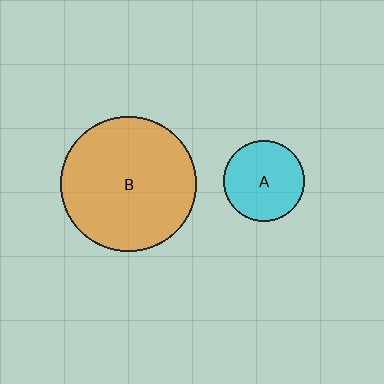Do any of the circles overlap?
No, none of the circles overlap.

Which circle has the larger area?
Circle B (orange).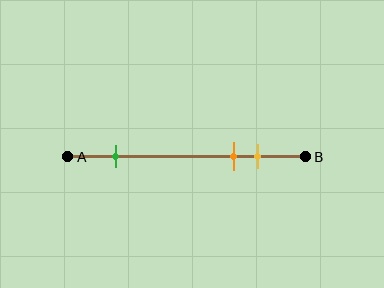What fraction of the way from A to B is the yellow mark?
The yellow mark is approximately 80% (0.8) of the way from A to B.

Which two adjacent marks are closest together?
The orange and yellow marks are the closest adjacent pair.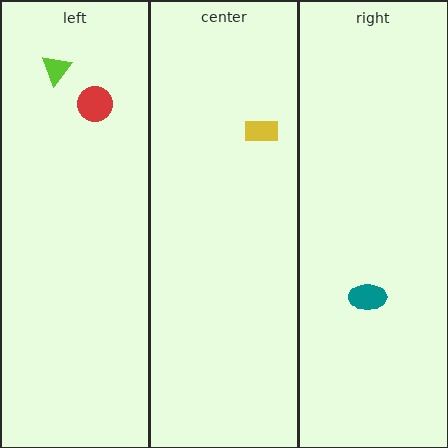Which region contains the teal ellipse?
The right region.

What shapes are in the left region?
The red circle, the lime triangle.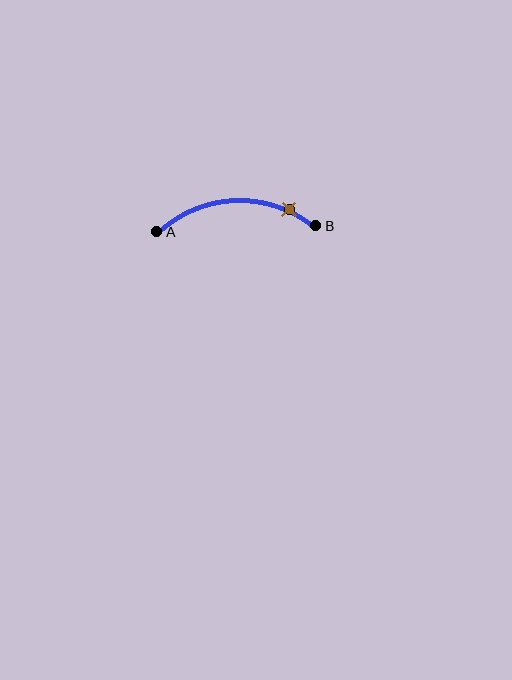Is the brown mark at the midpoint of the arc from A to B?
No. The brown mark lies on the arc but is closer to endpoint B. The arc midpoint would be at the point on the curve equidistant along the arc from both A and B.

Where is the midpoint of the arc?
The arc midpoint is the point on the curve farthest from the straight line joining A and B. It sits above that line.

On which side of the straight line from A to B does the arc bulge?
The arc bulges above the straight line connecting A and B.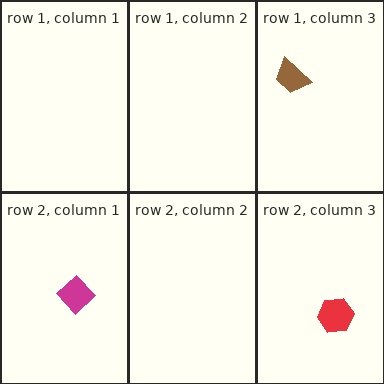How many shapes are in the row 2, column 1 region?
1.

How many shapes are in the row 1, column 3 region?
1.